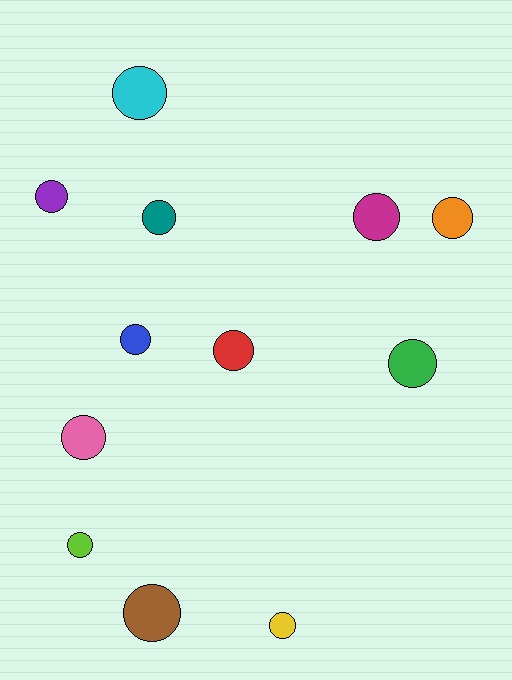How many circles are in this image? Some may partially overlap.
There are 12 circles.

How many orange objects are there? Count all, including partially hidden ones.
There is 1 orange object.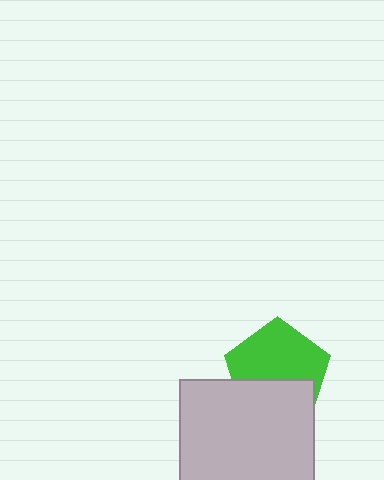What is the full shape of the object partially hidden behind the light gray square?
The partially hidden object is a green pentagon.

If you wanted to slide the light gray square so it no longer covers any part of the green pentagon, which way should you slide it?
Slide it down — that is the most direct way to separate the two shapes.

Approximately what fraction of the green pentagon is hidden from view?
Roughly 40% of the green pentagon is hidden behind the light gray square.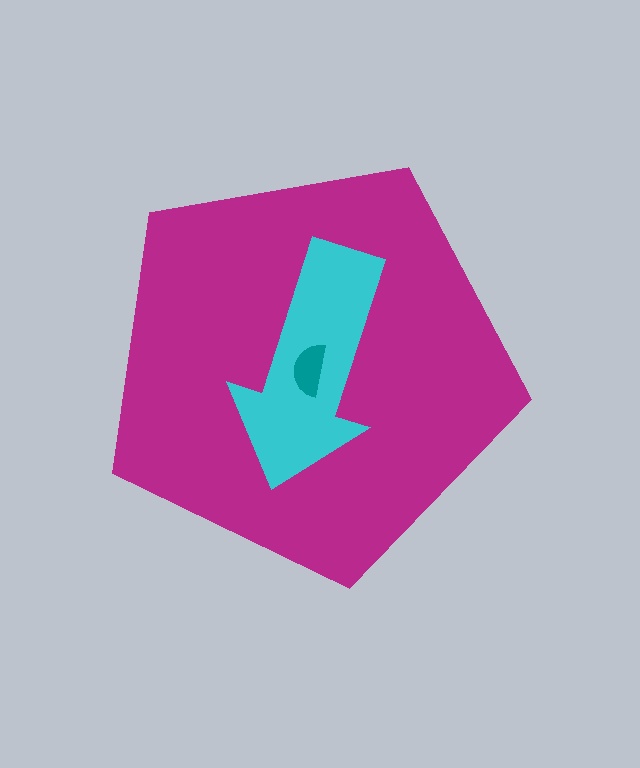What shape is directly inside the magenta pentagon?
The cyan arrow.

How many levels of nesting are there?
3.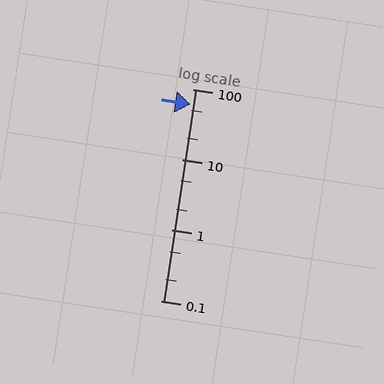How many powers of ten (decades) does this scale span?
The scale spans 3 decades, from 0.1 to 100.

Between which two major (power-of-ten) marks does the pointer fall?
The pointer is between 10 and 100.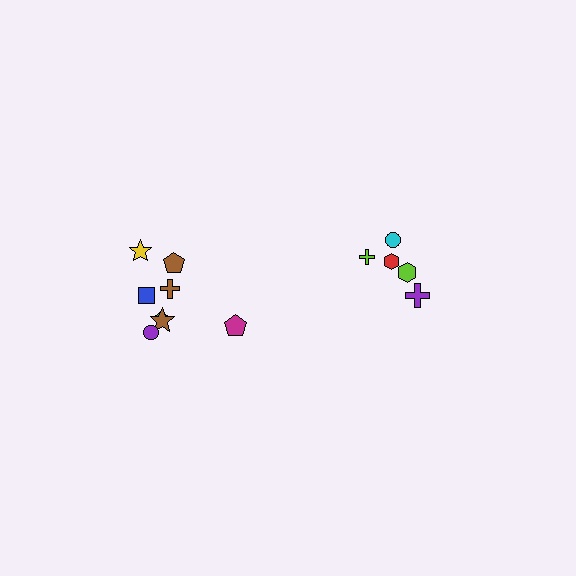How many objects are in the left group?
There are 8 objects.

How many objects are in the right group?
There are 5 objects.